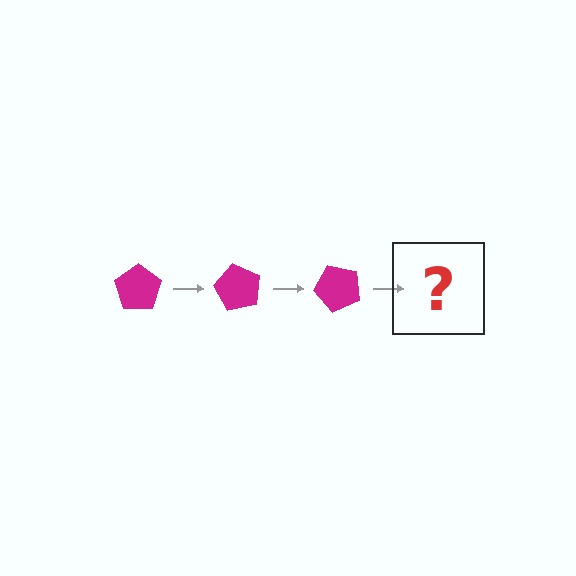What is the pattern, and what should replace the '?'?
The pattern is that the pentagon rotates 60 degrees each step. The '?' should be a magenta pentagon rotated 180 degrees.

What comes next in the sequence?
The next element should be a magenta pentagon rotated 180 degrees.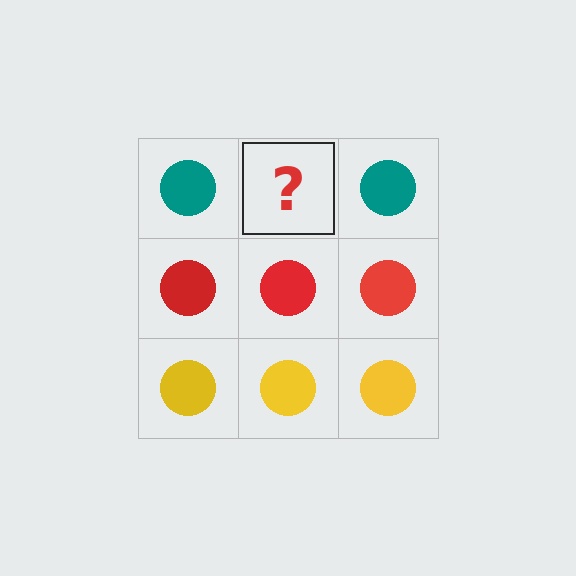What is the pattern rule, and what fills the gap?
The rule is that each row has a consistent color. The gap should be filled with a teal circle.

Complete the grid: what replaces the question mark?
The question mark should be replaced with a teal circle.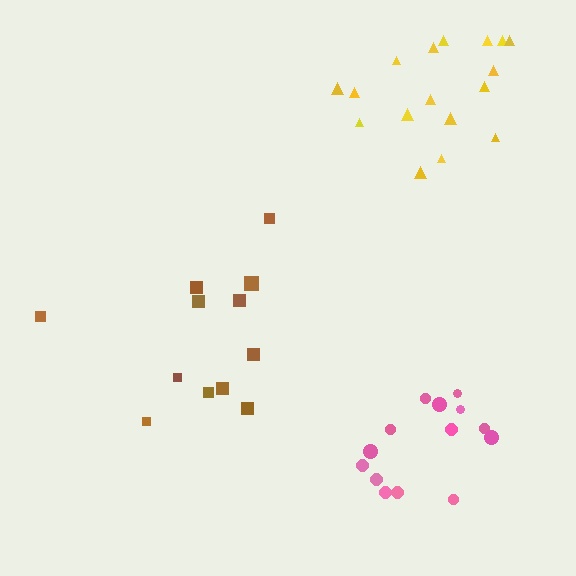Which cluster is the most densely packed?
Pink.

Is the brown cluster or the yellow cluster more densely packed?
Yellow.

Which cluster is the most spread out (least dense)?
Brown.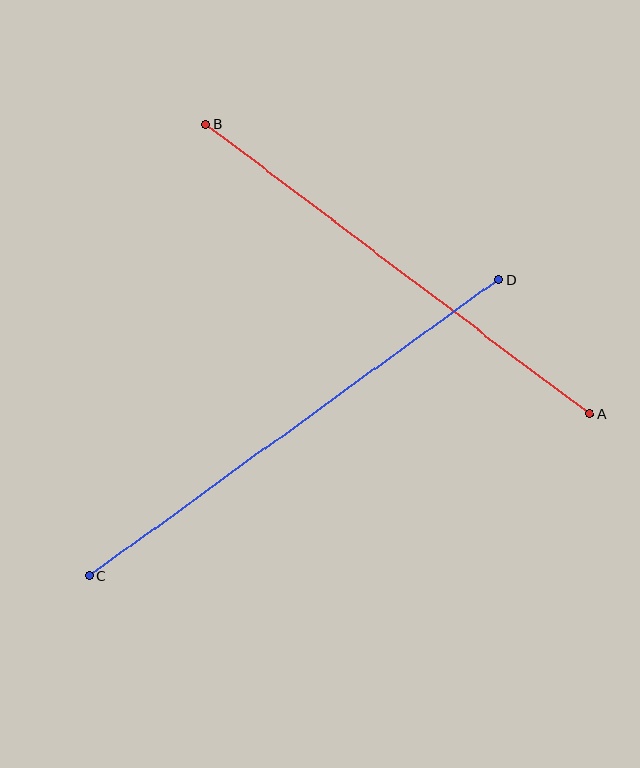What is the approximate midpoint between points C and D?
The midpoint is at approximately (294, 428) pixels.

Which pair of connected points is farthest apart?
Points C and D are farthest apart.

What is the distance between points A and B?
The distance is approximately 480 pixels.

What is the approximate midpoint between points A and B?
The midpoint is at approximately (398, 269) pixels.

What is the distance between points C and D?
The distance is approximately 505 pixels.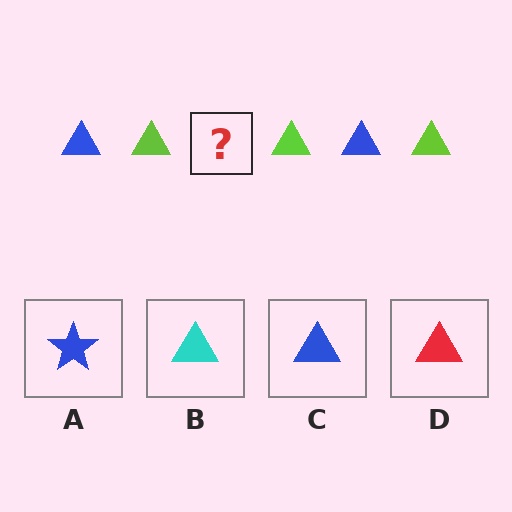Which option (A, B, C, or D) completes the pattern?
C.